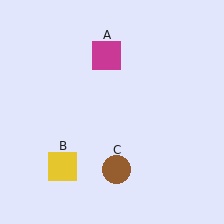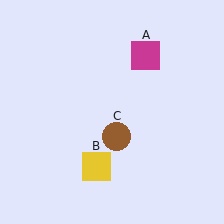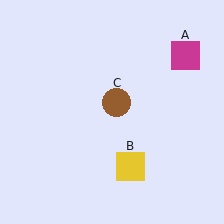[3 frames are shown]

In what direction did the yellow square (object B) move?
The yellow square (object B) moved right.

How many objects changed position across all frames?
3 objects changed position: magenta square (object A), yellow square (object B), brown circle (object C).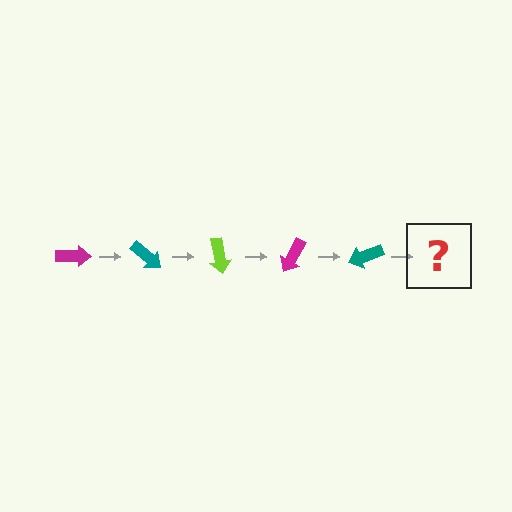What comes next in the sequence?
The next element should be a lime arrow, rotated 200 degrees from the start.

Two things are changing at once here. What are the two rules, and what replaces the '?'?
The two rules are that it rotates 40 degrees each step and the color cycles through magenta, teal, and lime. The '?' should be a lime arrow, rotated 200 degrees from the start.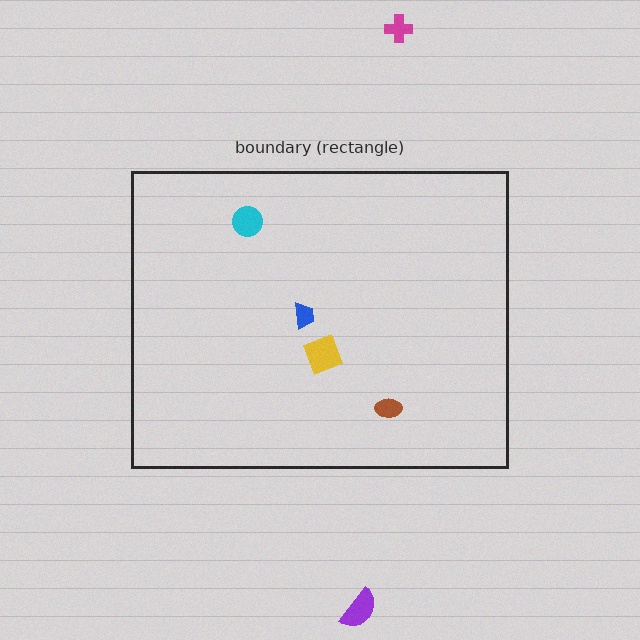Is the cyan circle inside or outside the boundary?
Inside.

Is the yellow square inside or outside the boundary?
Inside.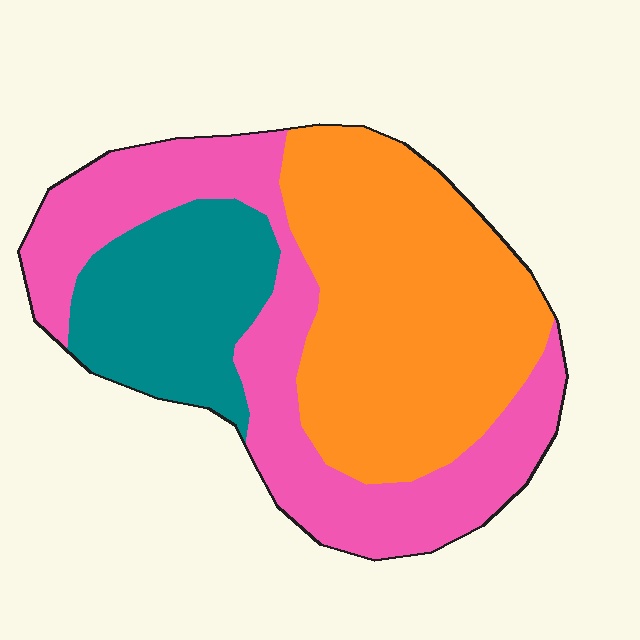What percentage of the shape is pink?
Pink takes up between a quarter and a half of the shape.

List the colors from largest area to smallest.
From largest to smallest: orange, pink, teal.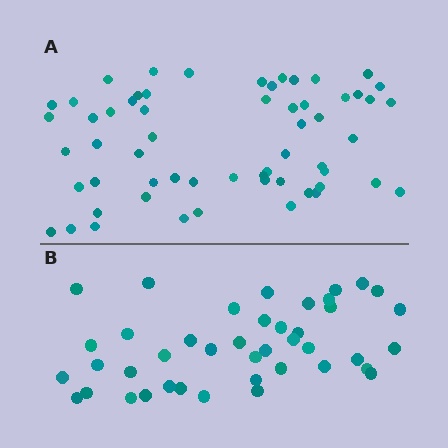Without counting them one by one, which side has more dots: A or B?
Region A (the top region) has more dots.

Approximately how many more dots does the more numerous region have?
Region A has approximately 15 more dots than region B.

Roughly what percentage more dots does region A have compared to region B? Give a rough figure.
About 40% more.